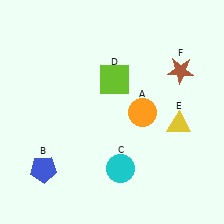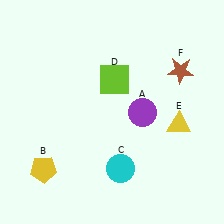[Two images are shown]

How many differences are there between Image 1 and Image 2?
There are 2 differences between the two images.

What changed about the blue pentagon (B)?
In Image 1, B is blue. In Image 2, it changed to yellow.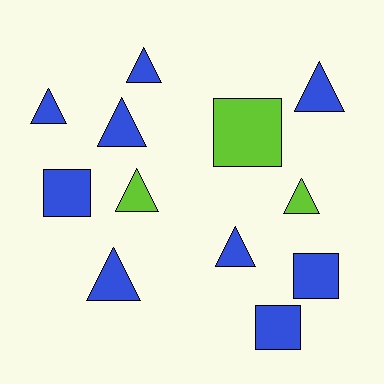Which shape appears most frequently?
Triangle, with 8 objects.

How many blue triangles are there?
There are 6 blue triangles.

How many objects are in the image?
There are 12 objects.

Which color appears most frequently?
Blue, with 9 objects.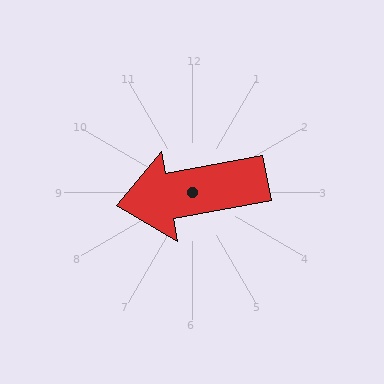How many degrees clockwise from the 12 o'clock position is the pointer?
Approximately 260 degrees.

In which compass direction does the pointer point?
West.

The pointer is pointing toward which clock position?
Roughly 9 o'clock.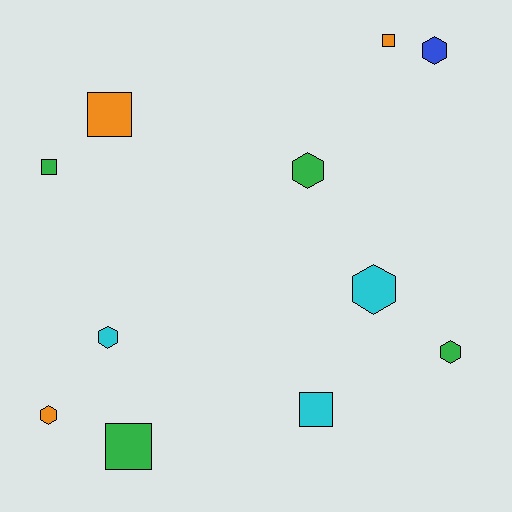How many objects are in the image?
There are 11 objects.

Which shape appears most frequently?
Hexagon, with 6 objects.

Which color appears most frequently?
Green, with 4 objects.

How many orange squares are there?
There are 2 orange squares.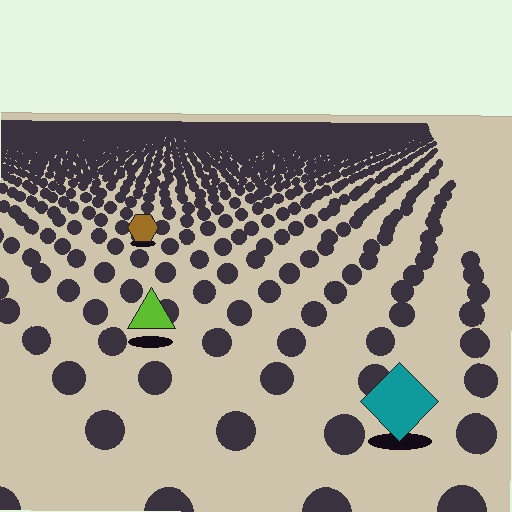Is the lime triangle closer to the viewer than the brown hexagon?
Yes. The lime triangle is closer — you can tell from the texture gradient: the ground texture is coarser near it.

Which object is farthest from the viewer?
The brown hexagon is farthest from the viewer. It appears smaller and the ground texture around it is denser.